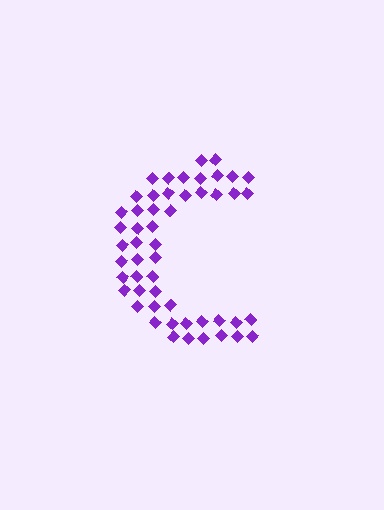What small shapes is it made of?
It is made of small diamonds.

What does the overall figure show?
The overall figure shows the letter C.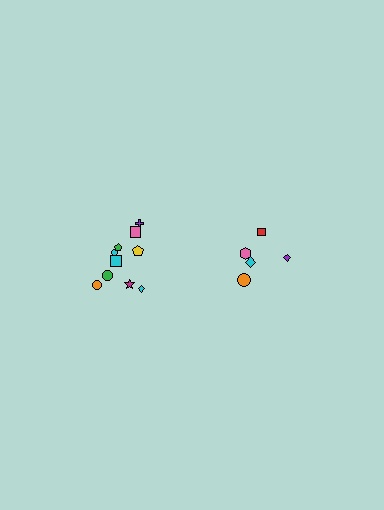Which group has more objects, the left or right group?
The left group.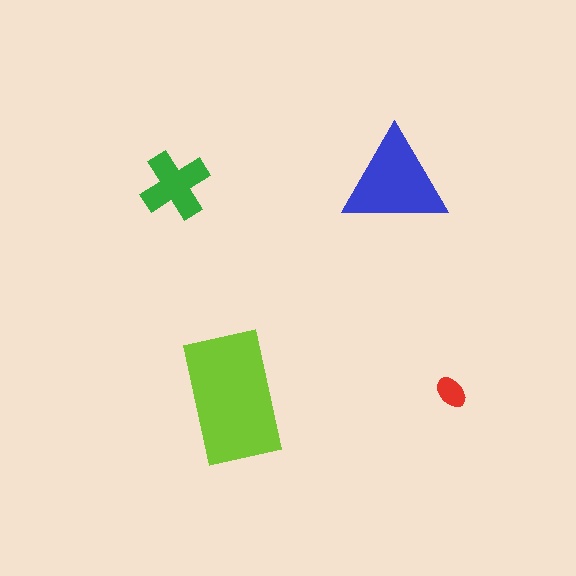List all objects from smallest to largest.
The red ellipse, the green cross, the blue triangle, the lime rectangle.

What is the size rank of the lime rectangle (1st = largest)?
1st.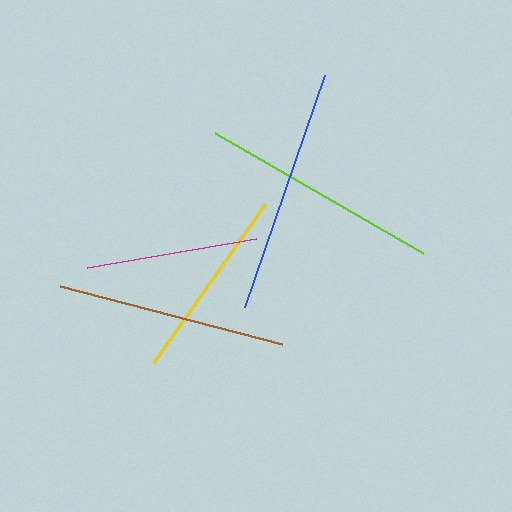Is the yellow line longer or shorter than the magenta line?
The yellow line is longer than the magenta line.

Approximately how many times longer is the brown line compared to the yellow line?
The brown line is approximately 1.2 times the length of the yellow line.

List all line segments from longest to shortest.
From longest to shortest: blue, lime, brown, yellow, magenta.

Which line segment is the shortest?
The magenta line is the shortest at approximately 172 pixels.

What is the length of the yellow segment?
The yellow segment is approximately 195 pixels long.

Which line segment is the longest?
The blue line is the longest at approximately 245 pixels.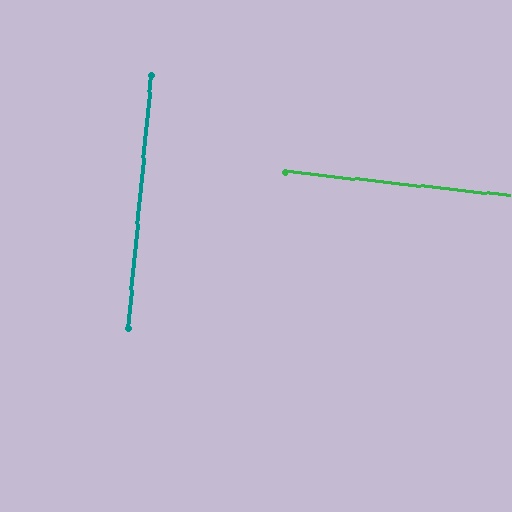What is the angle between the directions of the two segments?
Approximately 89 degrees.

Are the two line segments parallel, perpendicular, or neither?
Perpendicular — they meet at approximately 89°.